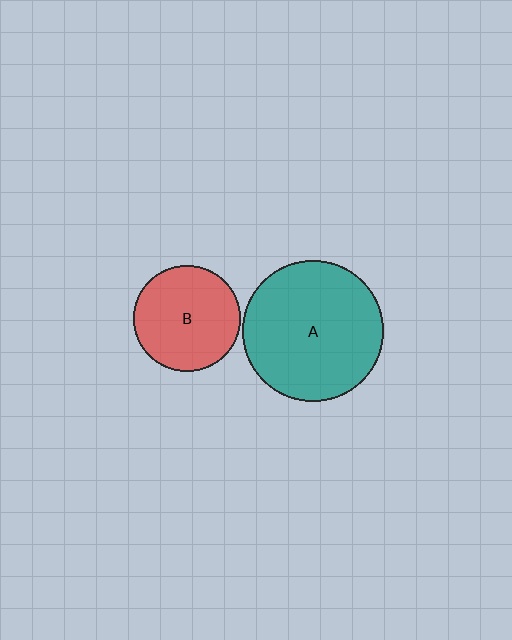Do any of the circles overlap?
No, none of the circles overlap.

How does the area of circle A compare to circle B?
Approximately 1.7 times.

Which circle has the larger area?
Circle A (teal).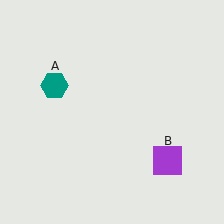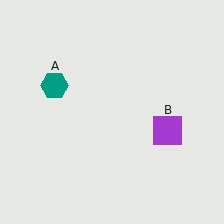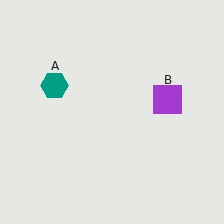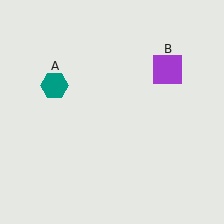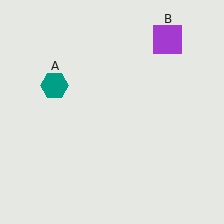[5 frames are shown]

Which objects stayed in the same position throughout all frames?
Teal hexagon (object A) remained stationary.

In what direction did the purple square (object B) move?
The purple square (object B) moved up.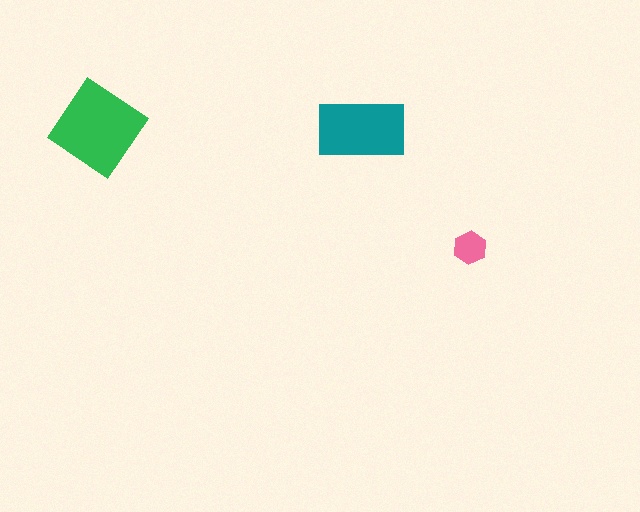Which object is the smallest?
The pink hexagon.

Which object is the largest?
The green diamond.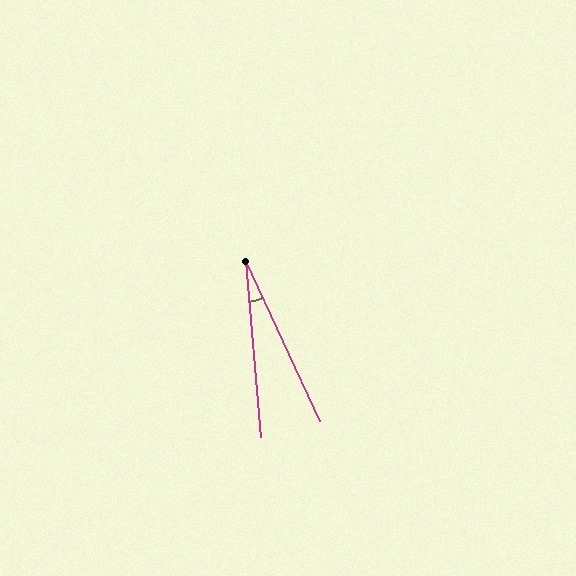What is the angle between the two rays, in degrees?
Approximately 20 degrees.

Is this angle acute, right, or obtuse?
It is acute.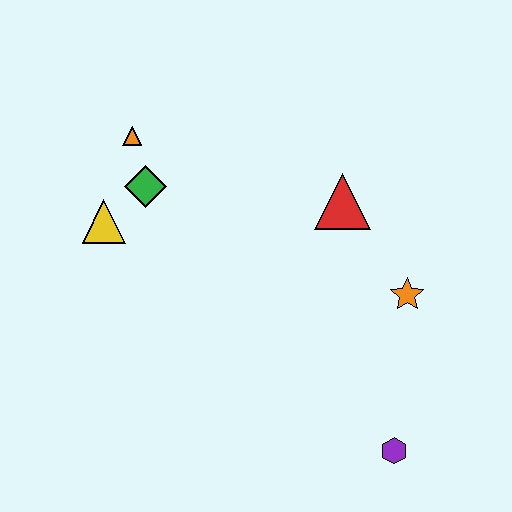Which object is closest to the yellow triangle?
The green diamond is closest to the yellow triangle.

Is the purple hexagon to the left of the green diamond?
No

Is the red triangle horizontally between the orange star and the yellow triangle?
Yes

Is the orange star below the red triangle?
Yes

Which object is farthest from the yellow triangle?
The purple hexagon is farthest from the yellow triangle.